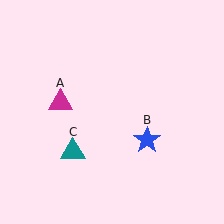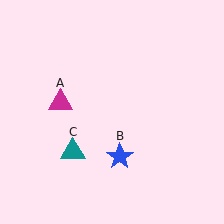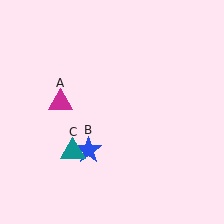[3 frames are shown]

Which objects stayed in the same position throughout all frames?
Magenta triangle (object A) and teal triangle (object C) remained stationary.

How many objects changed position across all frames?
1 object changed position: blue star (object B).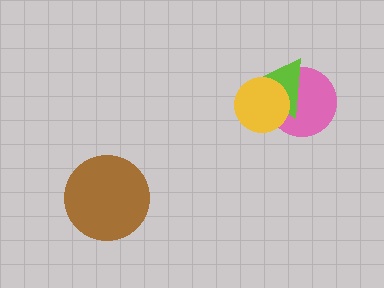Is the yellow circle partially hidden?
No, no other shape covers it.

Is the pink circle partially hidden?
Yes, it is partially covered by another shape.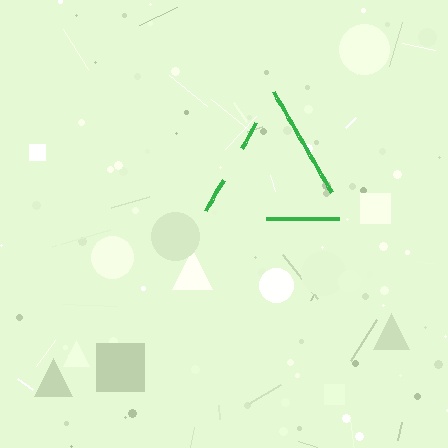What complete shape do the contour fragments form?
The contour fragments form a triangle.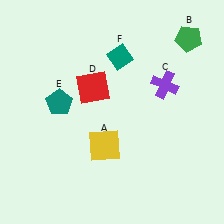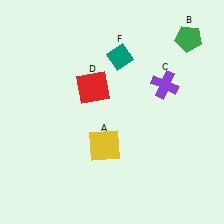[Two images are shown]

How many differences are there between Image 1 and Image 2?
There is 1 difference between the two images.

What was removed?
The teal pentagon (E) was removed in Image 2.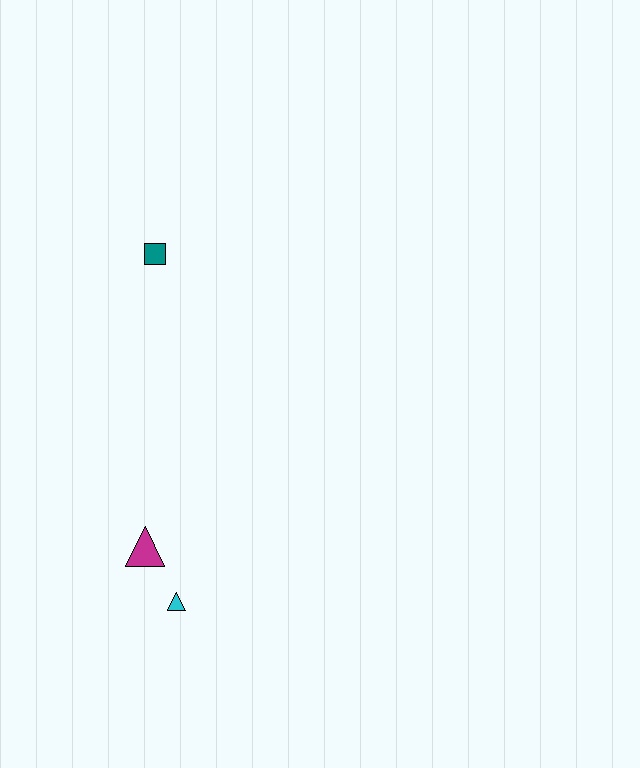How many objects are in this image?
There are 3 objects.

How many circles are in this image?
There are no circles.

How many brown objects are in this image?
There are no brown objects.